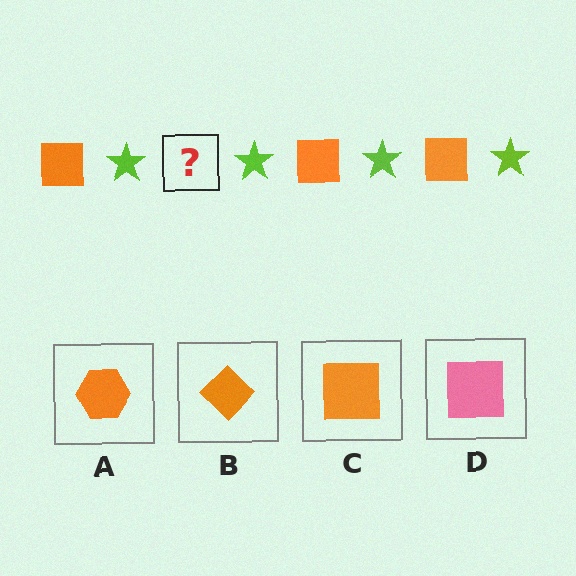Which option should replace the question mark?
Option C.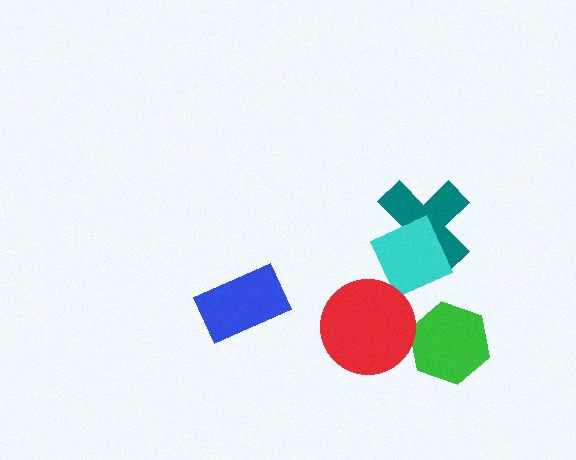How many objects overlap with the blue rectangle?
0 objects overlap with the blue rectangle.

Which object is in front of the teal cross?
The cyan square is in front of the teal cross.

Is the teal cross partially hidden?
Yes, it is partially covered by another shape.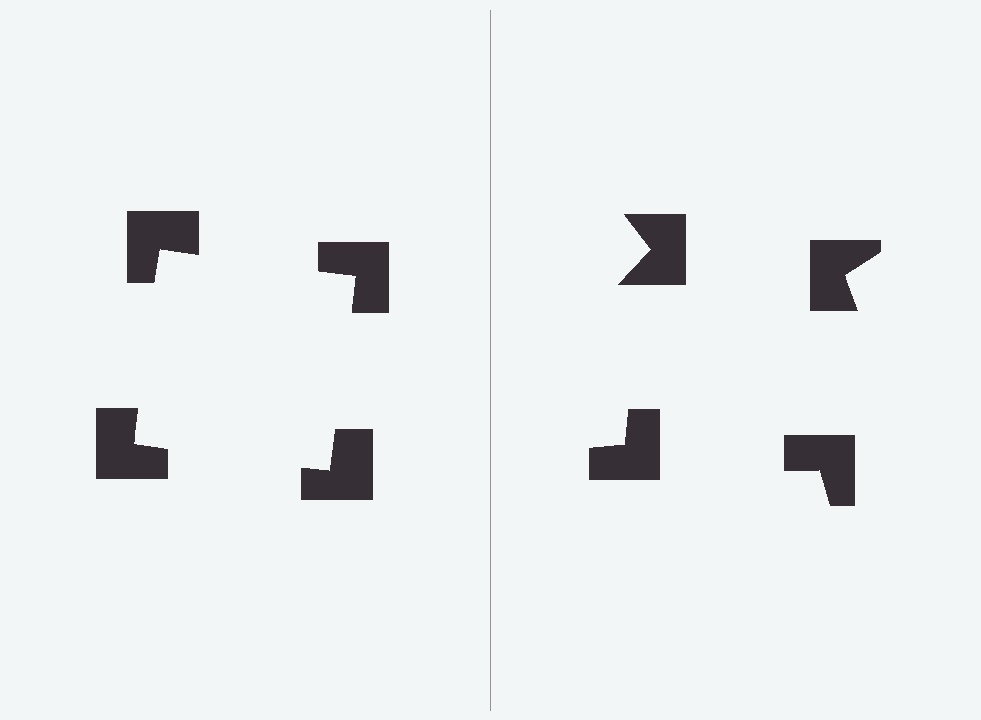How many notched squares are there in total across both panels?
8 — 4 on each side.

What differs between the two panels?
The notched squares are positioned identically on both sides; only the wedge orientations differ. On the left they align to a square; on the right they are misaligned.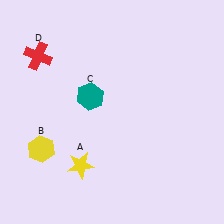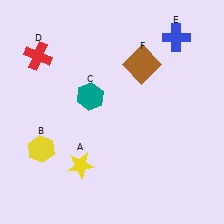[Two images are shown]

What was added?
A blue cross (E), a brown square (F) were added in Image 2.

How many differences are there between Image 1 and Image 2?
There are 2 differences between the two images.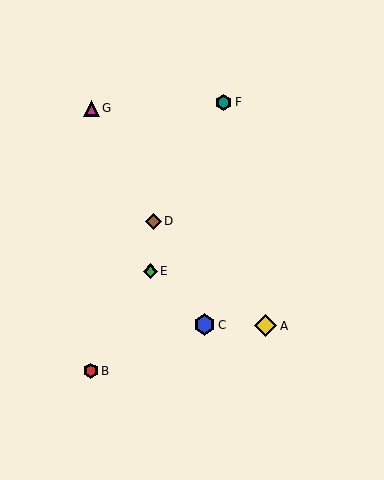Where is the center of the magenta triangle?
The center of the magenta triangle is at (91, 108).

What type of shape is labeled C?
Shape C is a blue hexagon.